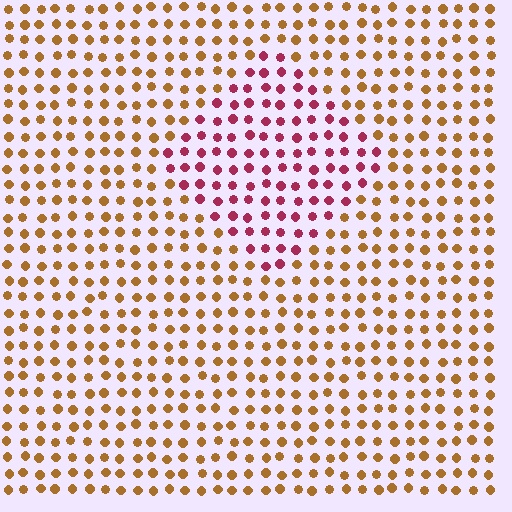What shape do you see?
I see a diamond.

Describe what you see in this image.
The image is filled with small brown elements in a uniform arrangement. A diamond-shaped region is visible where the elements are tinted to a slightly different hue, forming a subtle color boundary.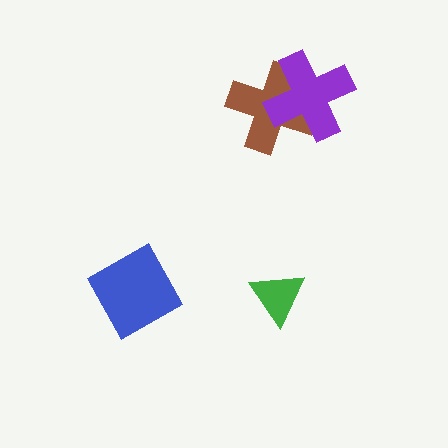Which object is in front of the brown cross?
The purple cross is in front of the brown cross.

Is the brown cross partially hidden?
Yes, it is partially covered by another shape.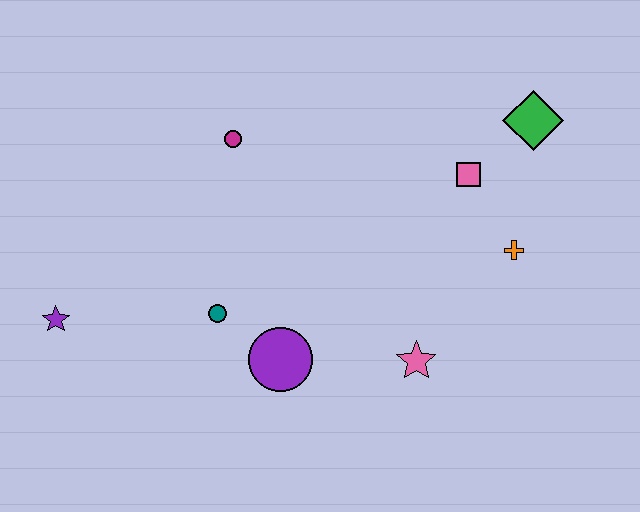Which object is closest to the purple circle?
The teal circle is closest to the purple circle.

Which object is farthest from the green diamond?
The purple star is farthest from the green diamond.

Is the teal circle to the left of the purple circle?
Yes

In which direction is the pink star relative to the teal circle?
The pink star is to the right of the teal circle.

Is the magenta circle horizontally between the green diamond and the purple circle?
No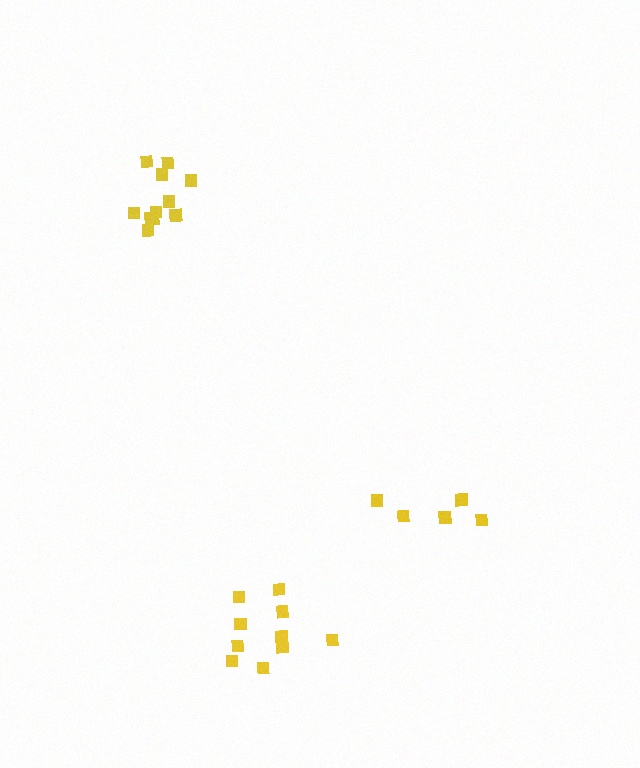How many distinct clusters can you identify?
There are 3 distinct clusters.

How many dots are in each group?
Group 1: 10 dots, Group 2: 11 dots, Group 3: 5 dots (26 total).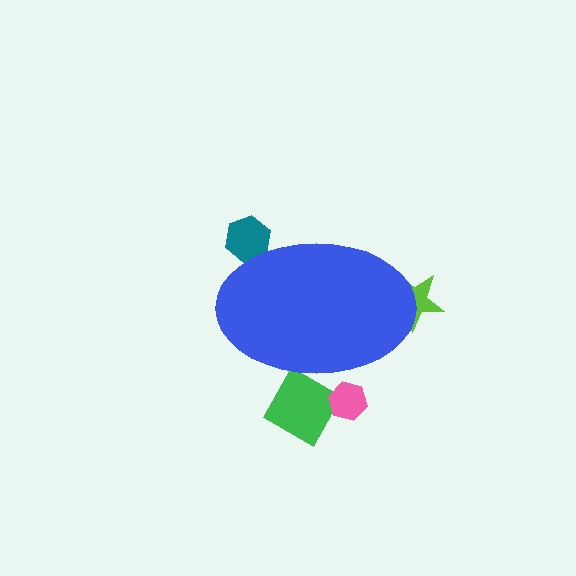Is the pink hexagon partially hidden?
Yes, the pink hexagon is partially hidden behind the blue ellipse.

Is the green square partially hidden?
Yes, the green square is partially hidden behind the blue ellipse.